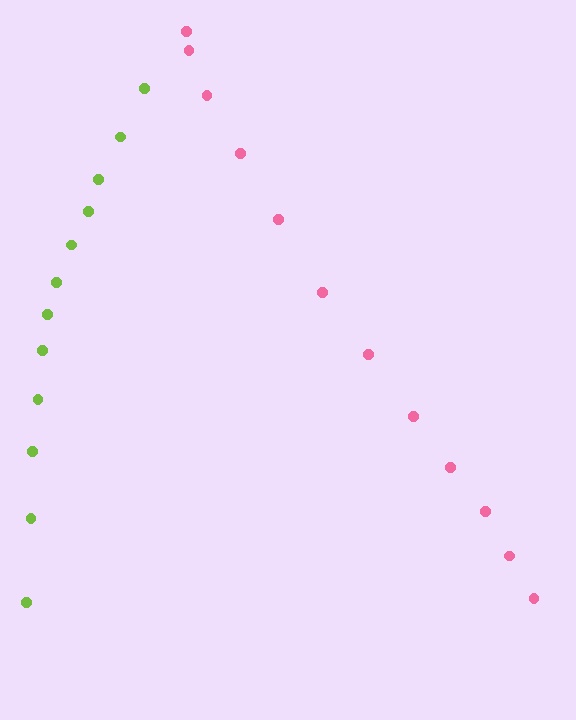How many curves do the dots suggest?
There are 2 distinct paths.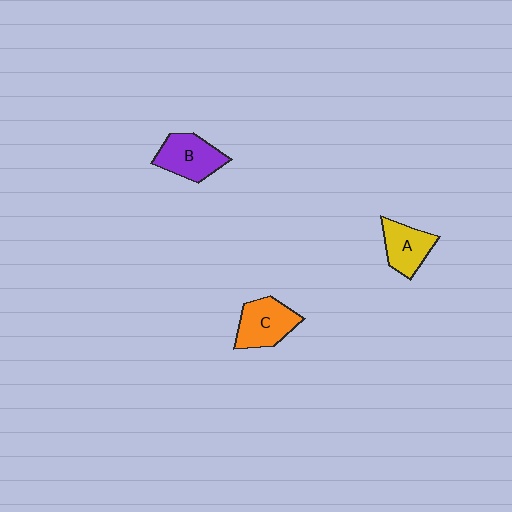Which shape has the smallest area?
Shape A (yellow).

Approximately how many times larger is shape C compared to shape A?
Approximately 1.2 times.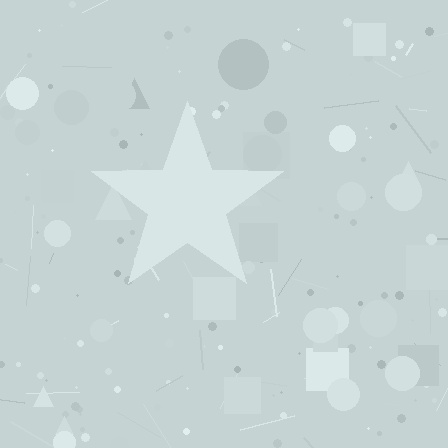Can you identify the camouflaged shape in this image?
The camouflaged shape is a star.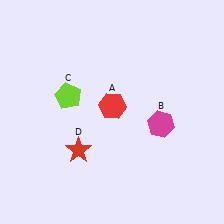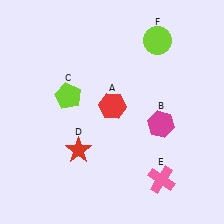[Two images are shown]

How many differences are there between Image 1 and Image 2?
There are 2 differences between the two images.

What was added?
A pink cross (E), a lime circle (F) were added in Image 2.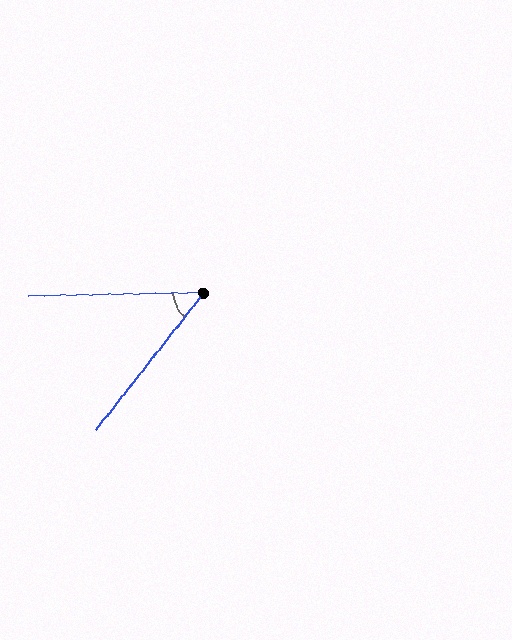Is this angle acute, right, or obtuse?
It is acute.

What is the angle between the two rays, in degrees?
Approximately 51 degrees.